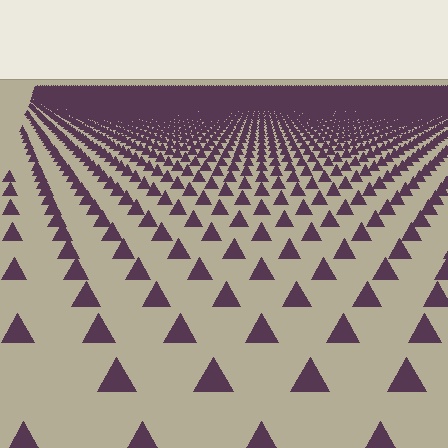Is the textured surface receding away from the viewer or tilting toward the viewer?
The surface is receding away from the viewer. Texture elements get smaller and denser toward the top.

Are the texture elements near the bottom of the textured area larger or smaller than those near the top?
Larger. Near the bottom, elements are closer to the viewer and appear at a bigger on-screen size.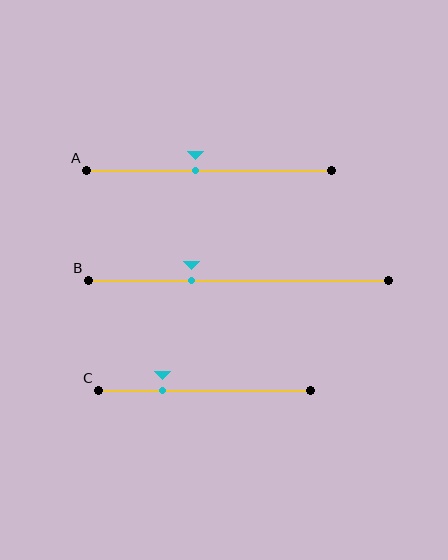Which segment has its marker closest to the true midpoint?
Segment A has its marker closest to the true midpoint.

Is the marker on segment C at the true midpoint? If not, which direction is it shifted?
No, the marker on segment C is shifted to the left by about 20% of the segment length.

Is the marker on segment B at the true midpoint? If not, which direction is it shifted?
No, the marker on segment B is shifted to the left by about 16% of the segment length.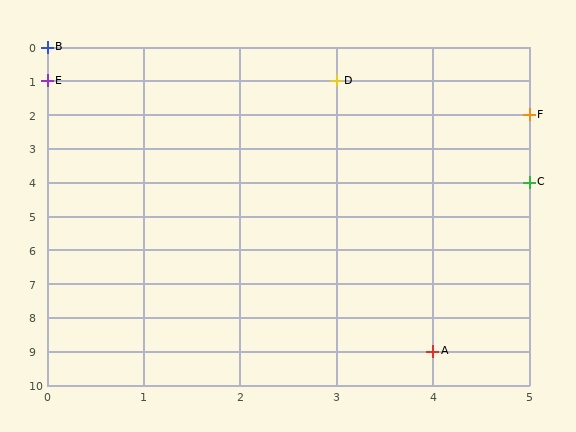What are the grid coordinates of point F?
Point F is at grid coordinates (5, 2).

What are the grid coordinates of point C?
Point C is at grid coordinates (5, 4).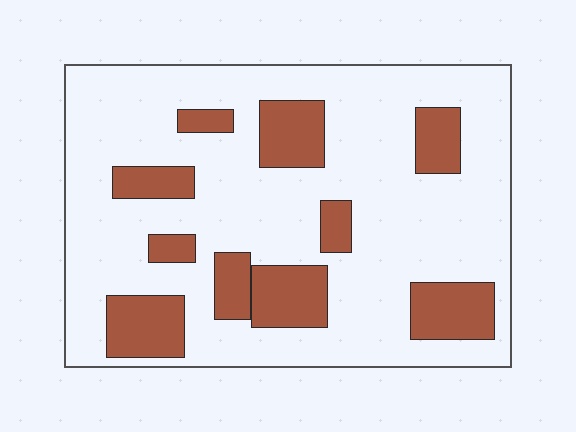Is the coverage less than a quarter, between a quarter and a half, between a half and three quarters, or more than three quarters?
Less than a quarter.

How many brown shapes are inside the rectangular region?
10.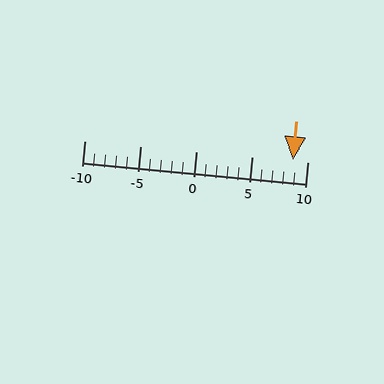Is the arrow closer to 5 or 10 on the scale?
The arrow is closer to 10.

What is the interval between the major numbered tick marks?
The major tick marks are spaced 5 units apart.